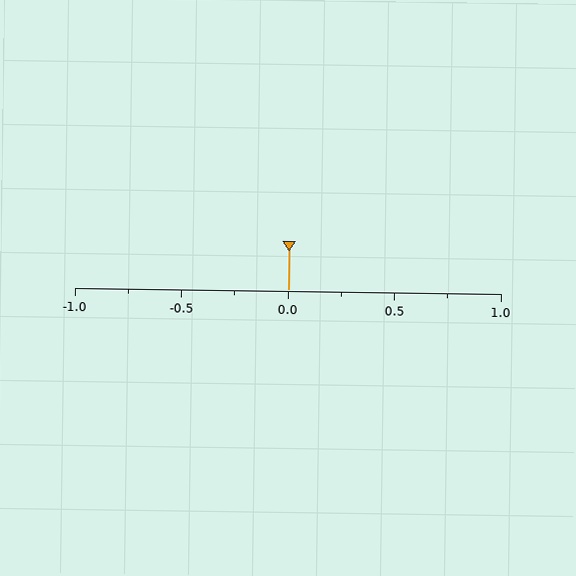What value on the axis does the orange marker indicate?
The marker indicates approximately 0.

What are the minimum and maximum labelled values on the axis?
The axis runs from -1.0 to 1.0.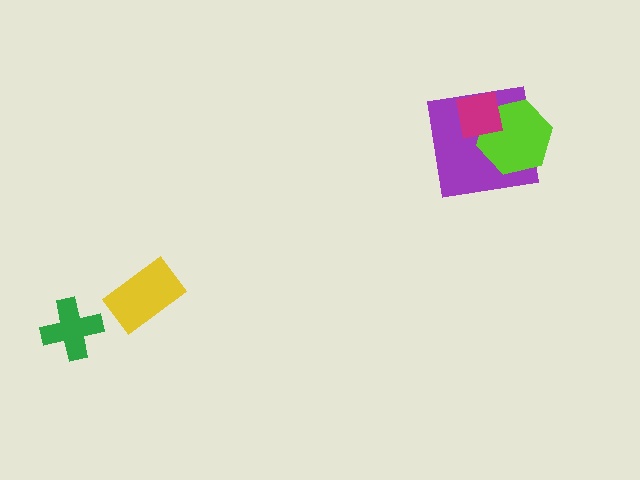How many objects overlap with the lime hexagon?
2 objects overlap with the lime hexagon.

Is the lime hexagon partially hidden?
Yes, it is partially covered by another shape.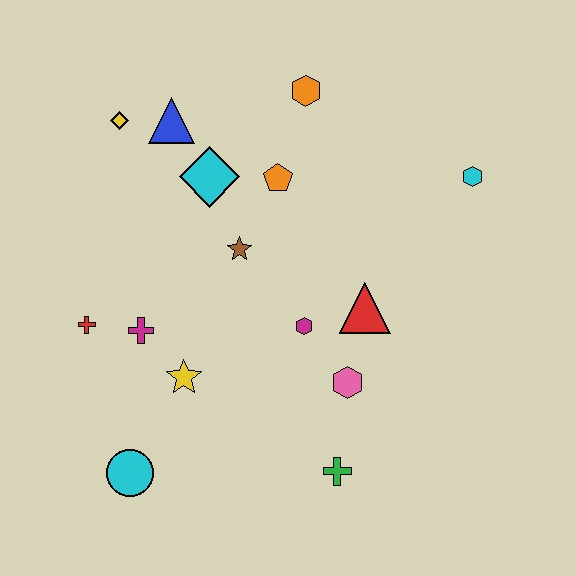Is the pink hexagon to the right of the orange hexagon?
Yes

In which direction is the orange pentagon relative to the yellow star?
The orange pentagon is above the yellow star.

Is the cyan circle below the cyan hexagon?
Yes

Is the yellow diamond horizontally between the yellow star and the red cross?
Yes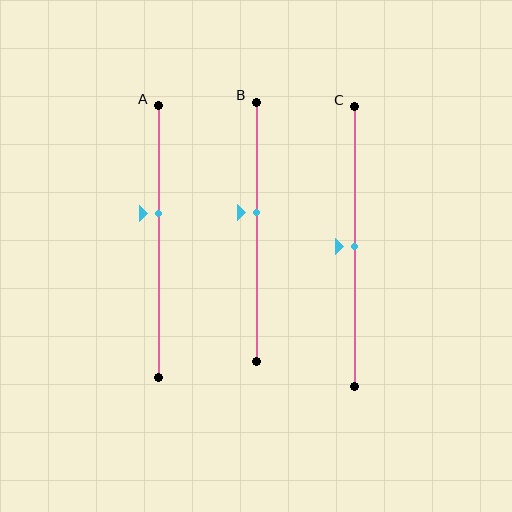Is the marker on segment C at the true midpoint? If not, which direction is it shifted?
Yes, the marker on segment C is at the true midpoint.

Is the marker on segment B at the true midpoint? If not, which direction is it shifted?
No, the marker on segment B is shifted upward by about 7% of the segment length.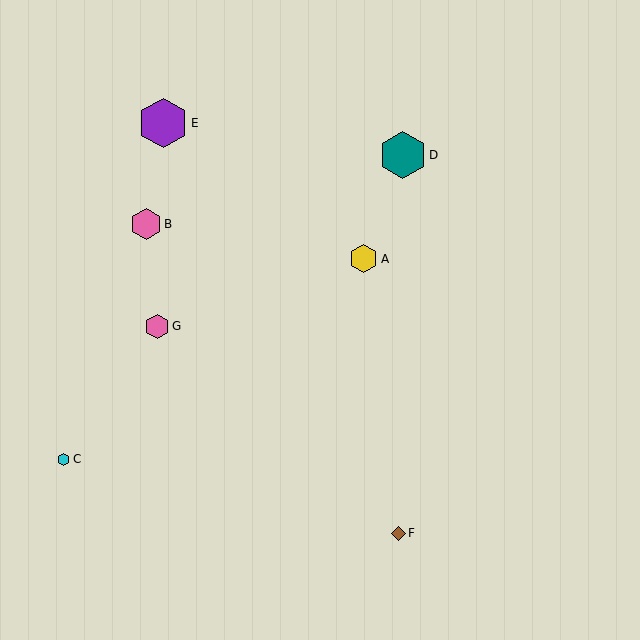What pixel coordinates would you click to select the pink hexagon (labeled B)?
Click at (146, 224) to select the pink hexagon B.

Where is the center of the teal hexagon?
The center of the teal hexagon is at (403, 155).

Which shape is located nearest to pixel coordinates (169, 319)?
The pink hexagon (labeled G) at (157, 326) is nearest to that location.